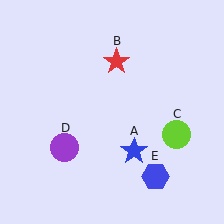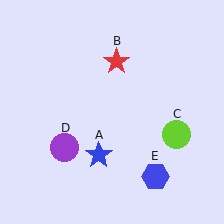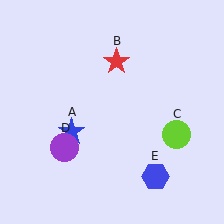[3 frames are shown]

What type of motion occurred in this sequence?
The blue star (object A) rotated clockwise around the center of the scene.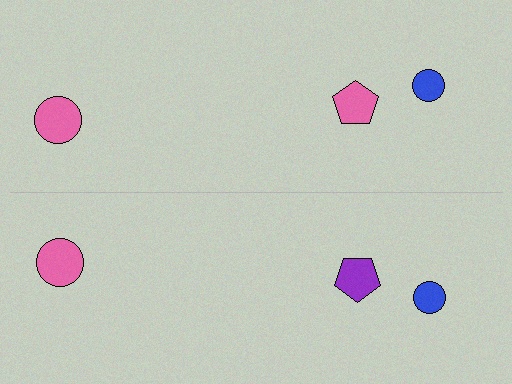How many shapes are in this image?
There are 6 shapes in this image.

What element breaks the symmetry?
The purple pentagon on the bottom side breaks the symmetry — its mirror counterpart is pink.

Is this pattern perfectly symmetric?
No, the pattern is not perfectly symmetric. The purple pentagon on the bottom side breaks the symmetry — its mirror counterpart is pink.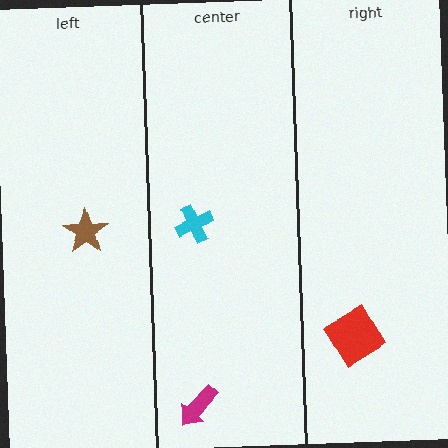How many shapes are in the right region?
1.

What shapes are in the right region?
The red diamond.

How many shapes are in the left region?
1.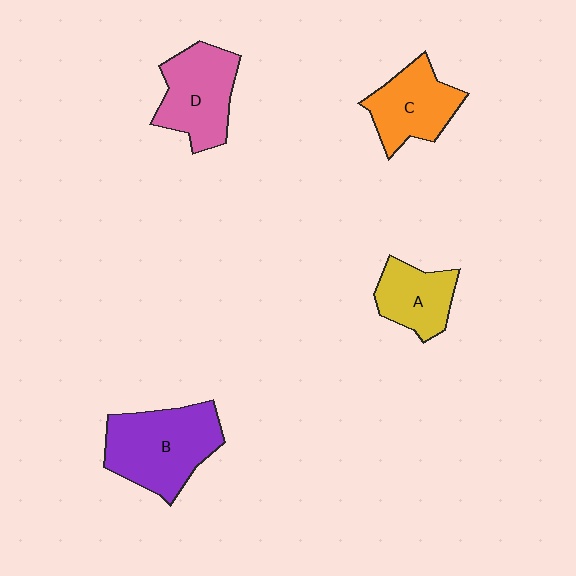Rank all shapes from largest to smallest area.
From largest to smallest: B (purple), D (pink), C (orange), A (yellow).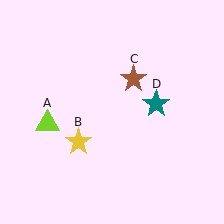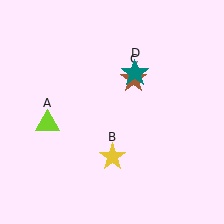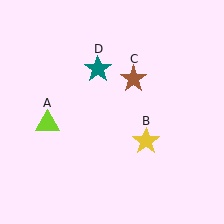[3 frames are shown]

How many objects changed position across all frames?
2 objects changed position: yellow star (object B), teal star (object D).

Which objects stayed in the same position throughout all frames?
Lime triangle (object A) and brown star (object C) remained stationary.